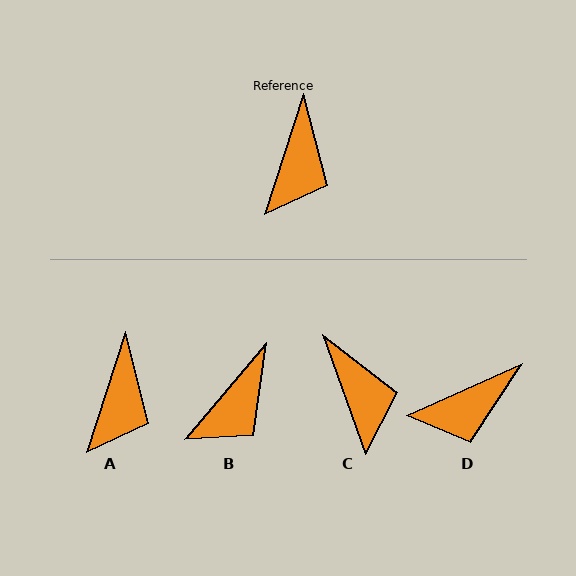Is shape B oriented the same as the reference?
No, it is off by about 22 degrees.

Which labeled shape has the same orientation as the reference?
A.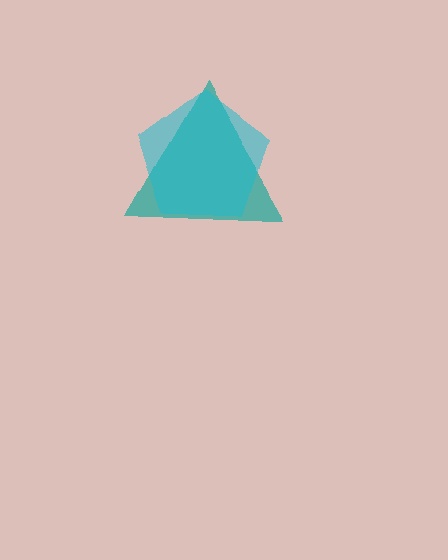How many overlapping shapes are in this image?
There are 2 overlapping shapes in the image.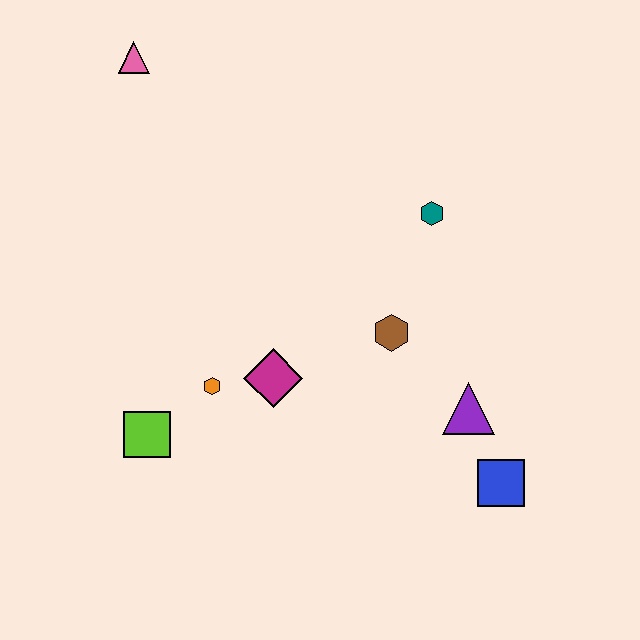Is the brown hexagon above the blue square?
Yes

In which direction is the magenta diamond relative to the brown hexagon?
The magenta diamond is to the left of the brown hexagon.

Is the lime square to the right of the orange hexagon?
No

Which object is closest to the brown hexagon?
The purple triangle is closest to the brown hexagon.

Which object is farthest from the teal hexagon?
The lime square is farthest from the teal hexagon.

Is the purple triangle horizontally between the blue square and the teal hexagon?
Yes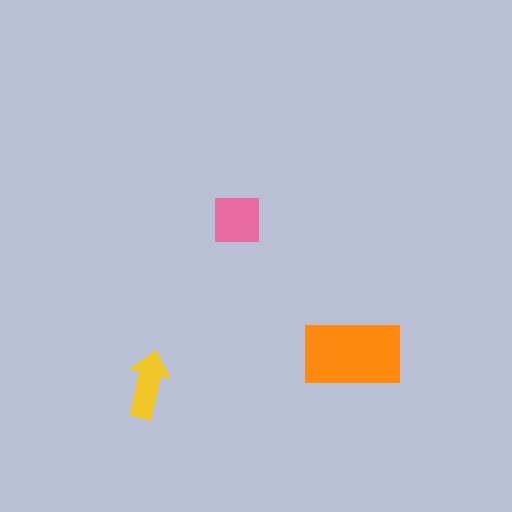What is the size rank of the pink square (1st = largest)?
2nd.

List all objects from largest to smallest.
The orange rectangle, the pink square, the yellow arrow.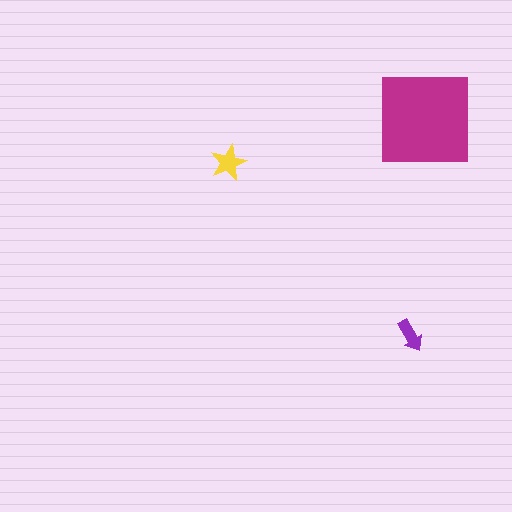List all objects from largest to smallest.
The magenta square, the yellow star, the purple arrow.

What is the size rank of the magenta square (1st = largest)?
1st.